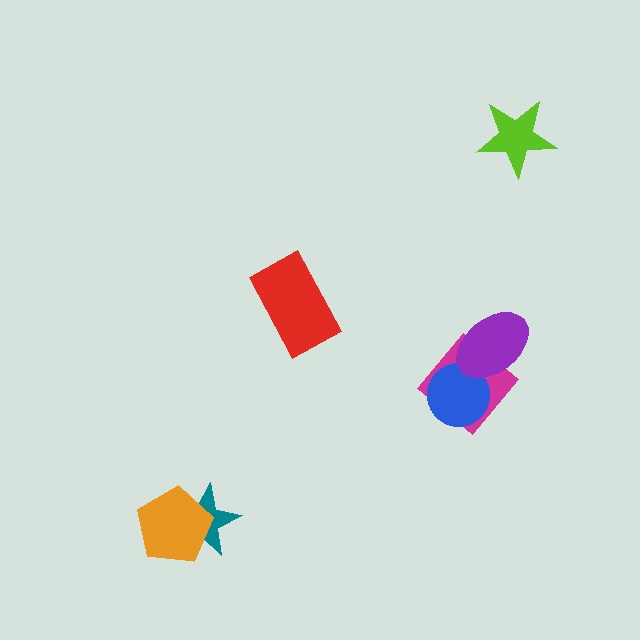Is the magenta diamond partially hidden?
Yes, it is partially covered by another shape.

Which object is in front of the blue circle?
The purple ellipse is in front of the blue circle.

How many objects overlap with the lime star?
0 objects overlap with the lime star.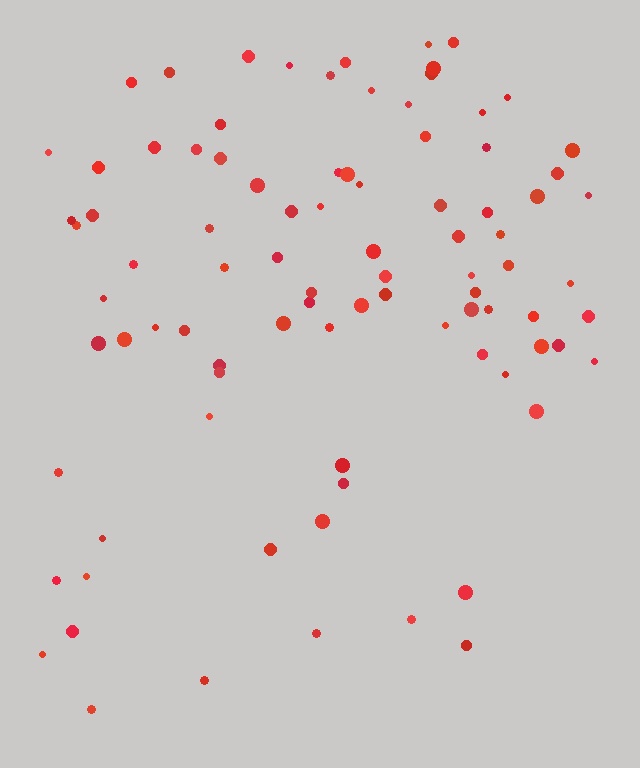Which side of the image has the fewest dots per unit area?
The bottom.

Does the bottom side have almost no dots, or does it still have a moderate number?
Still a moderate number, just noticeably fewer than the top.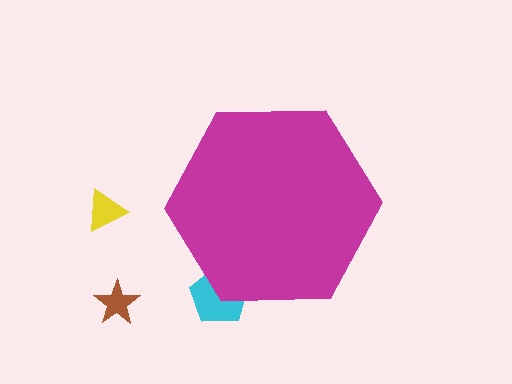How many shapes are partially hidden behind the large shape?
1 shape is partially hidden.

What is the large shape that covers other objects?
A magenta hexagon.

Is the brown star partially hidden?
No, the brown star is fully visible.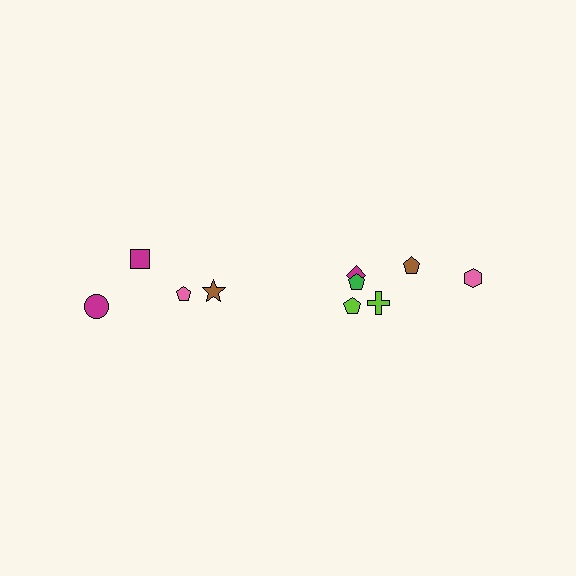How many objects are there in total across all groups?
There are 10 objects.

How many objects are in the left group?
There are 4 objects.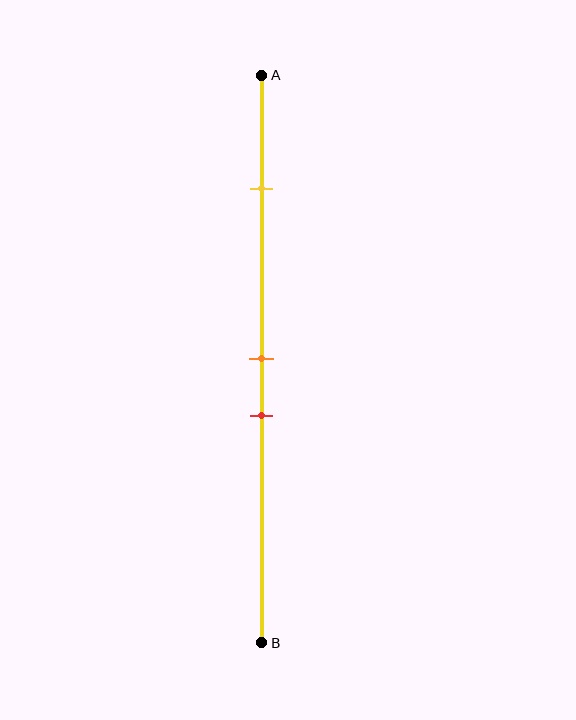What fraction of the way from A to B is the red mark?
The red mark is approximately 60% (0.6) of the way from A to B.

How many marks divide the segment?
There are 3 marks dividing the segment.